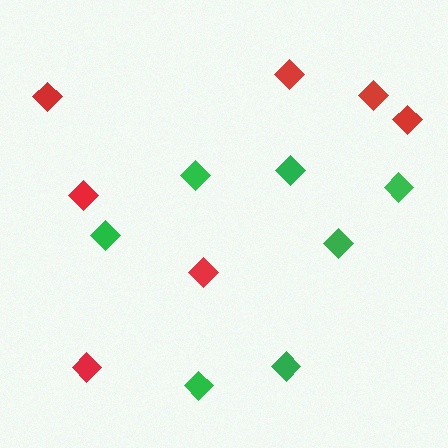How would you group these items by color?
There are 2 groups: one group of red diamonds (7) and one group of green diamonds (7).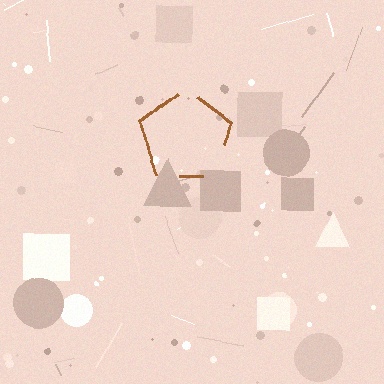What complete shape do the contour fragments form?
The contour fragments form a pentagon.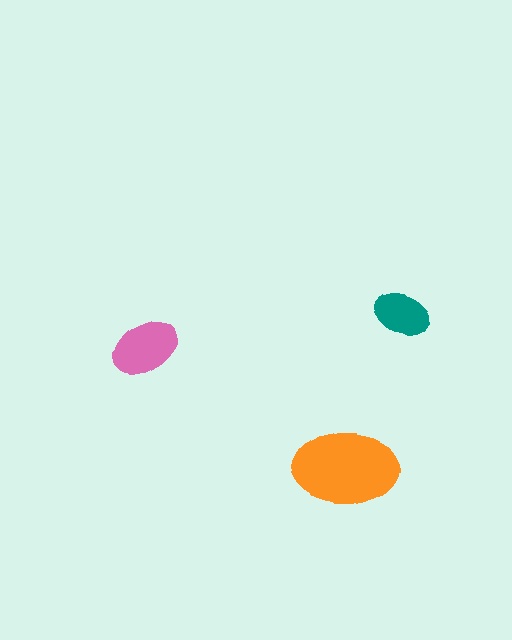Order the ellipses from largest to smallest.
the orange one, the pink one, the teal one.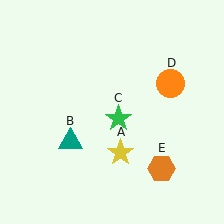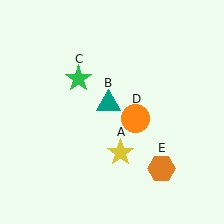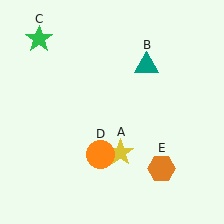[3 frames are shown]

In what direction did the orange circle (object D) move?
The orange circle (object D) moved down and to the left.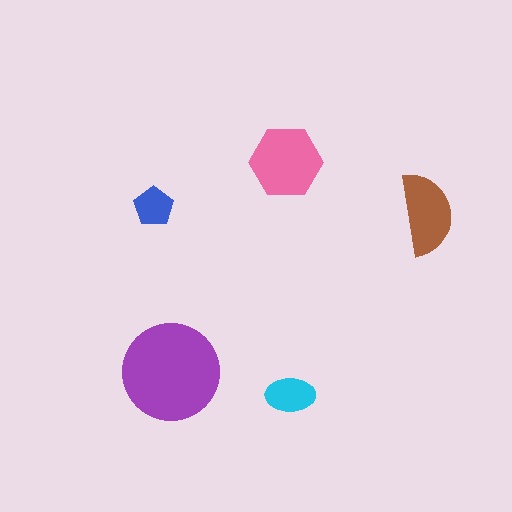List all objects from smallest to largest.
The blue pentagon, the cyan ellipse, the brown semicircle, the pink hexagon, the purple circle.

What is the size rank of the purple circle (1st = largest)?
1st.